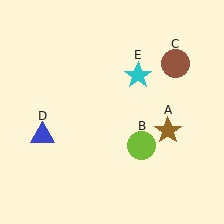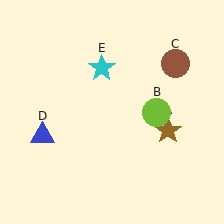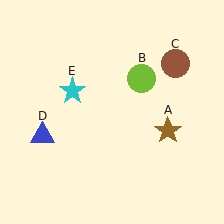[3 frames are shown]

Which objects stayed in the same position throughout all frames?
Brown star (object A) and brown circle (object C) and blue triangle (object D) remained stationary.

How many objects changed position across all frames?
2 objects changed position: lime circle (object B), cyan star (object E).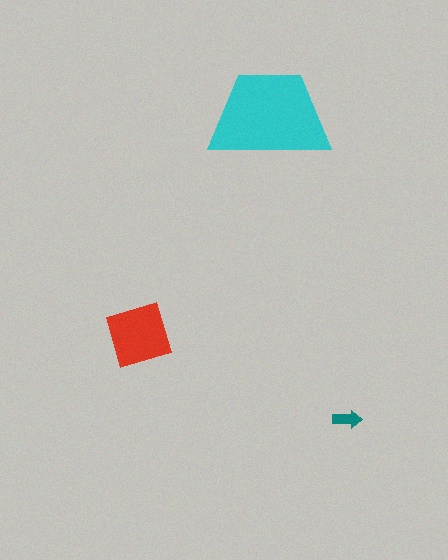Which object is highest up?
The cyan trapezoid is topmost.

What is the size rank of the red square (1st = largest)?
2nd.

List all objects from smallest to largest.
The teal arrow, the red square, the cyan trapezoid.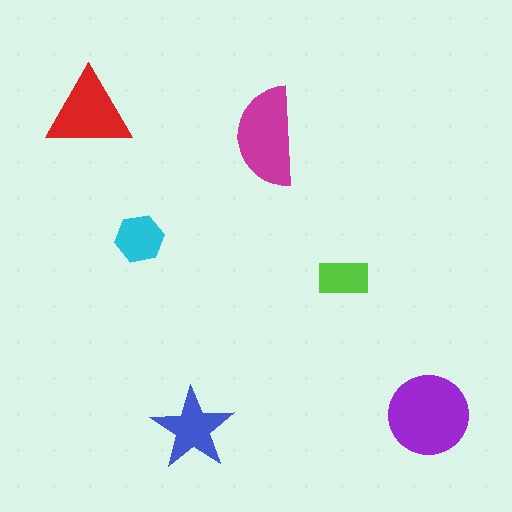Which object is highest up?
The red triangle is topmost.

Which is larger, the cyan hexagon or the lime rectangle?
The cyan hexagon.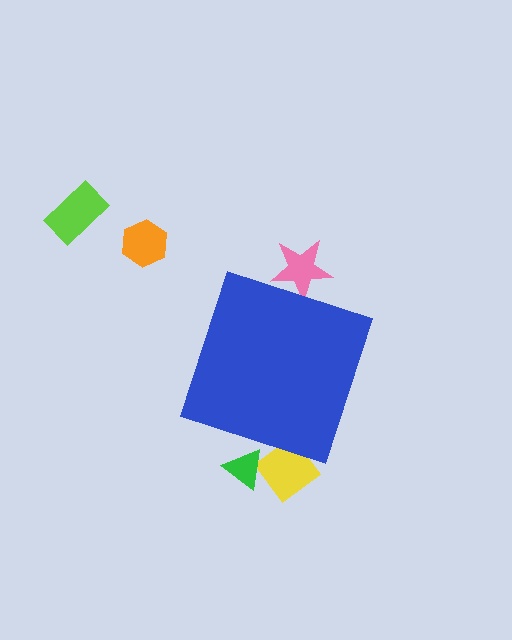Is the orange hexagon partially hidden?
No, the orange hexagon is fully visible.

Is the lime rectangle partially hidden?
No, the lime rectangle is fully visible.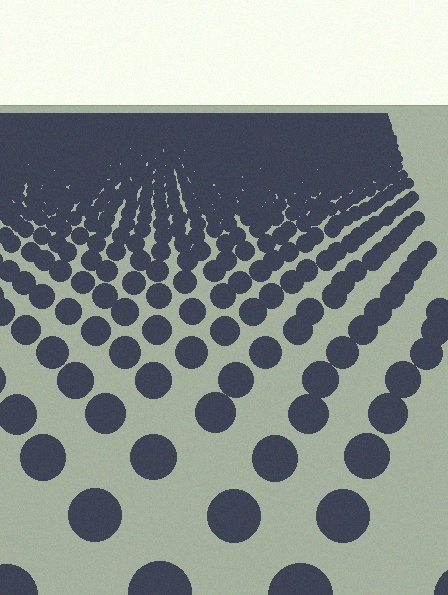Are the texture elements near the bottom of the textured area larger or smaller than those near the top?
Larger. Near the bottom, elements are closer to the viewer and appear at a bigger on-screen size.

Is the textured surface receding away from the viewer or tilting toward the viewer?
The surface is receding away from the viewer. Texture elements get smaller and denser toward the top.